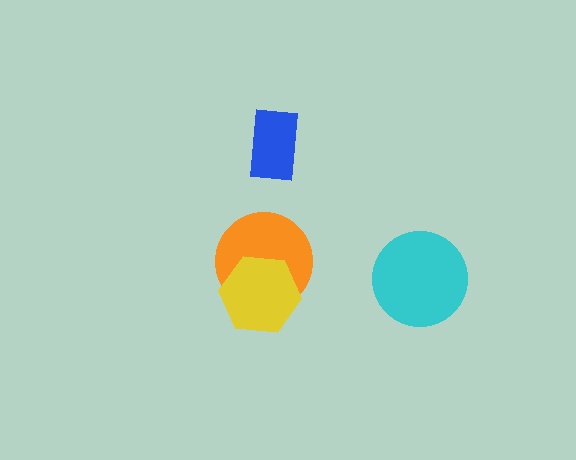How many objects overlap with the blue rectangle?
0 objects overlap with the blue rectangle.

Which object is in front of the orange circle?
The yellow hexagon is in front of the orange circle.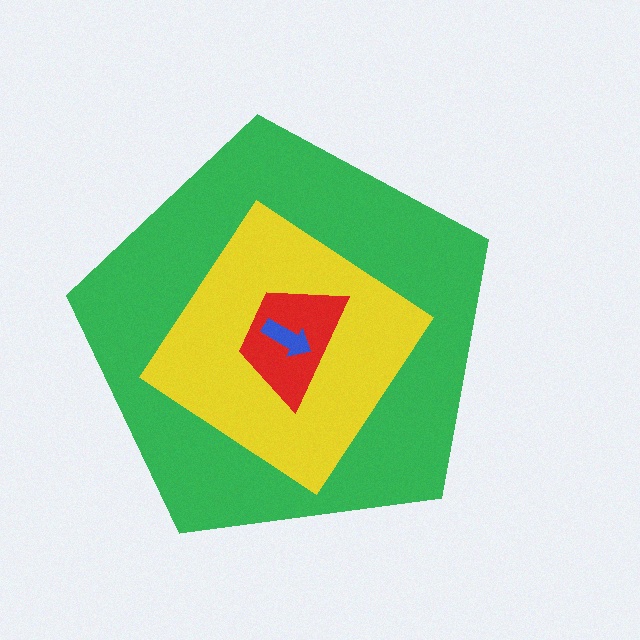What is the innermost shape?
The blue arrow.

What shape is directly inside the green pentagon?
The yellow diamond.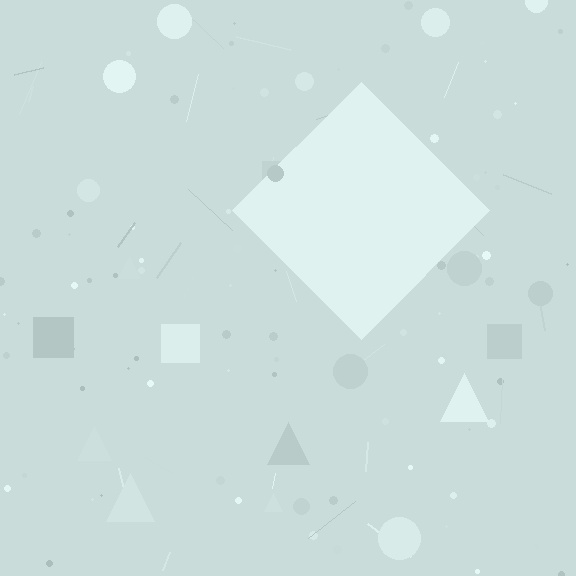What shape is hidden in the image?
A diamond is hidden in the image.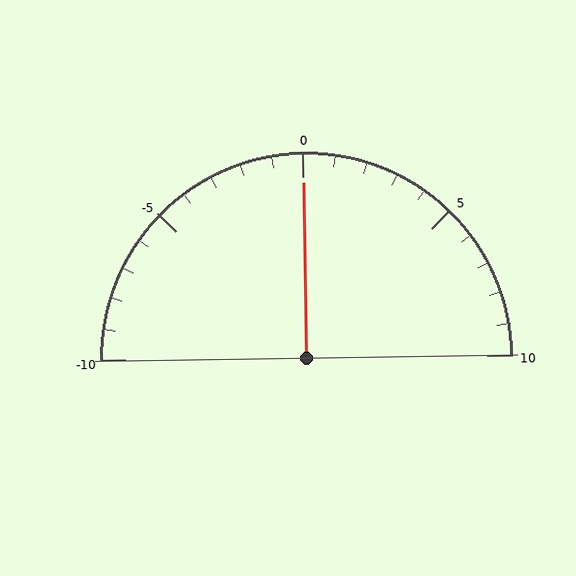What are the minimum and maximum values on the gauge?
The gauge ranges from -10 to 10.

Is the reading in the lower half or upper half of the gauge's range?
The reading is in the upper half of the range (-10 to 10).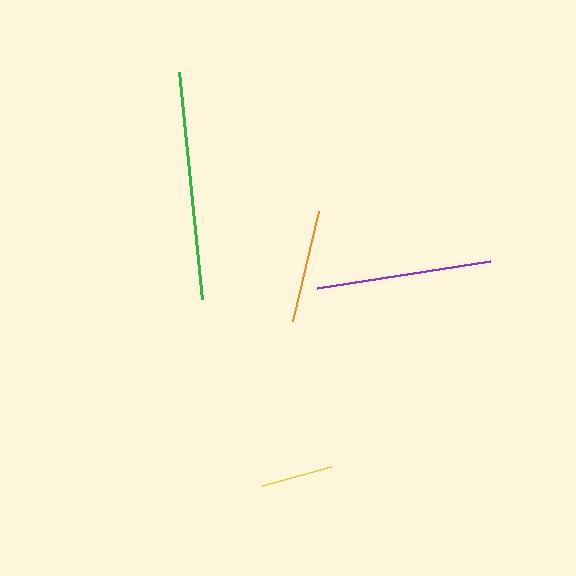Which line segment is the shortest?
The yellow line is the shortest at approximately 72 pixels.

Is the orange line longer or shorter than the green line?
The green line is longer than the orange line.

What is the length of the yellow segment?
The yellow segment is approximately 72 pixels long.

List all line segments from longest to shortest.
From longest to shortest: green, purple, orange, yellow.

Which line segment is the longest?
The green line is the longest at approximately 228 pixels.